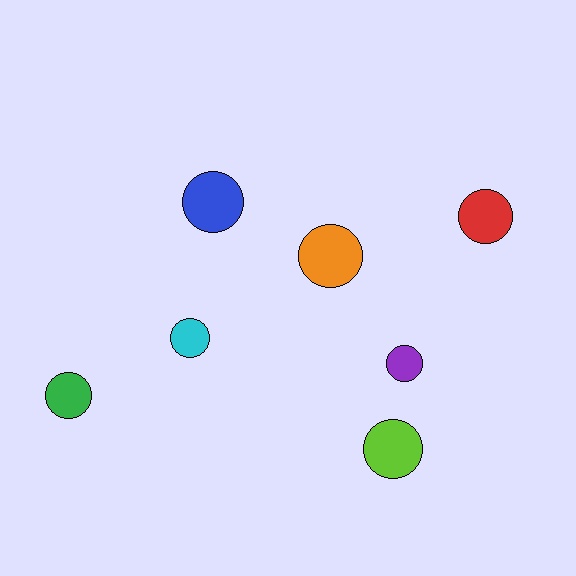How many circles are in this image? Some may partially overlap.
There are 7 circles.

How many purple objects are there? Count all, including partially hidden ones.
There is 1 purple object.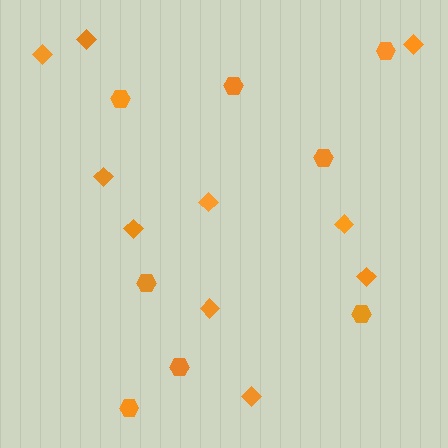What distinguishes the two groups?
There are 2 groups: one group of diamonds (10) and one group of hexagons (8).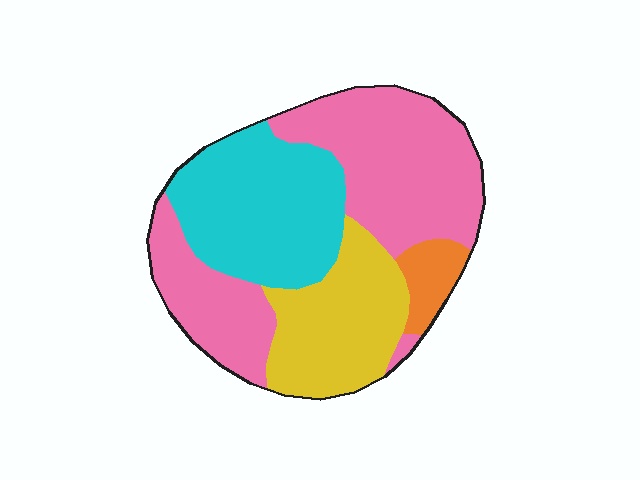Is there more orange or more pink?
Pink.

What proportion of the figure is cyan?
Cyan takes up about one quarter (1/4) of the figure.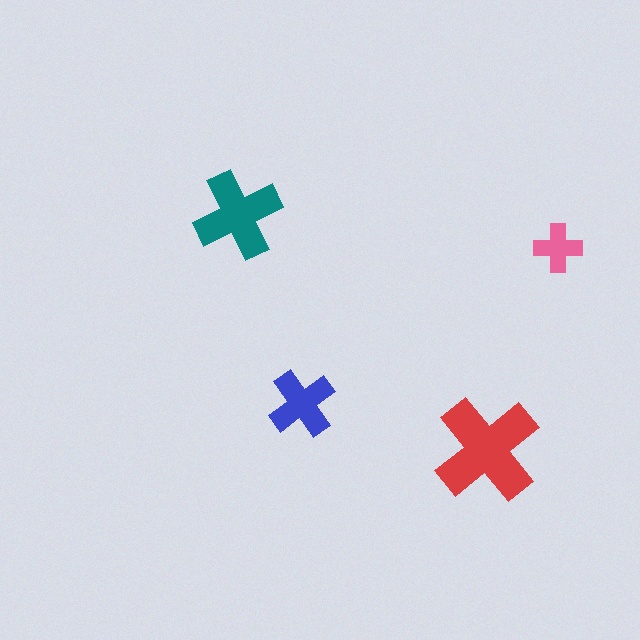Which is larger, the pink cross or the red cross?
The red one.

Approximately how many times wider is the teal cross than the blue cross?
About 1.5 times wider.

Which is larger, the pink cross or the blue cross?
The blue one.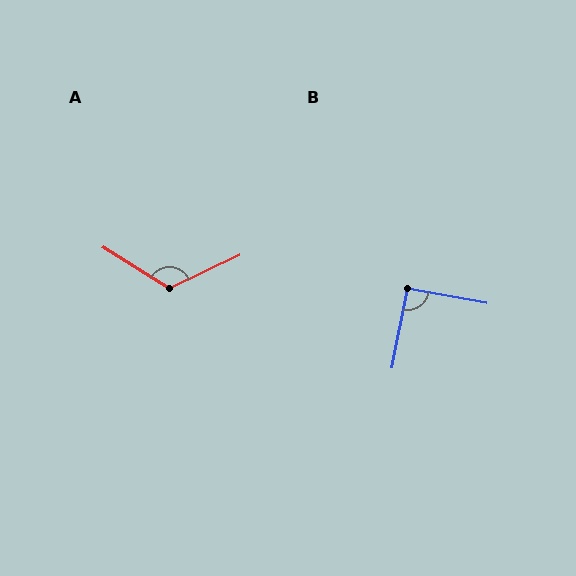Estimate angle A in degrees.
Approximately 123 degrees.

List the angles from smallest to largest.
B (91°), A (123°).